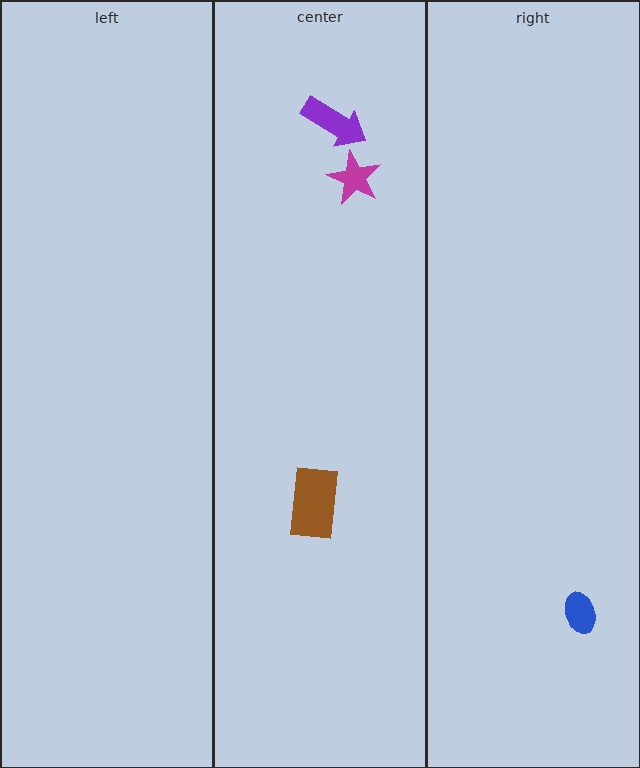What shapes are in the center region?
The purple arrow, the brown rectangle, the magenta star.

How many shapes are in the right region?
1.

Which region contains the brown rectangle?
The center region.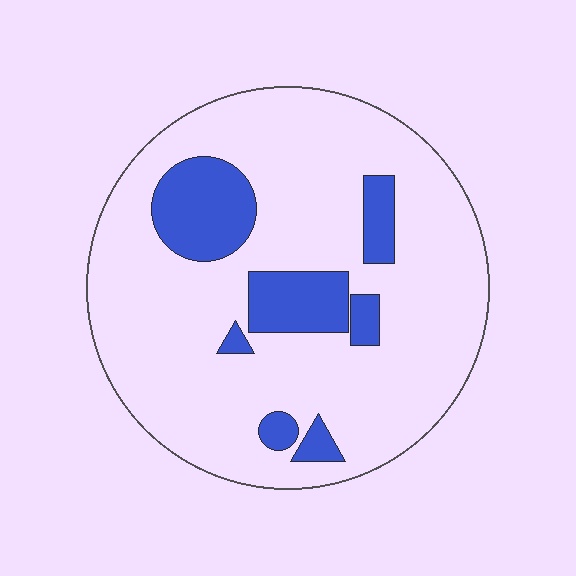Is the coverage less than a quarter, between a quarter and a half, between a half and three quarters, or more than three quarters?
Less than a quarter.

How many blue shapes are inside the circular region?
7.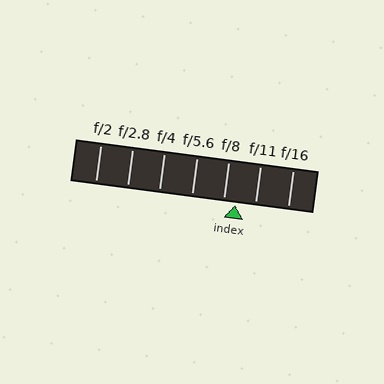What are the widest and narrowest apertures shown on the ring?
The widest aperture shown is f/2 and the narrowest is f/16.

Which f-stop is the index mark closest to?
The index mark is closest to f/8.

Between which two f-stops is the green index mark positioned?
The index mark is between f/8 and f/11.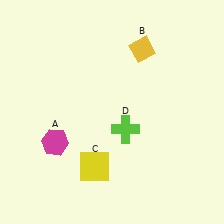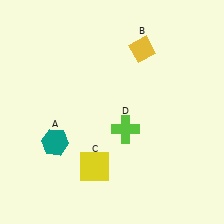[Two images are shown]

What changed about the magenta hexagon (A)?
In Image 1, A is magenta. In Image 2, it changed to teal.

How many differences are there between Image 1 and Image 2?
There is 1 difference between the two images.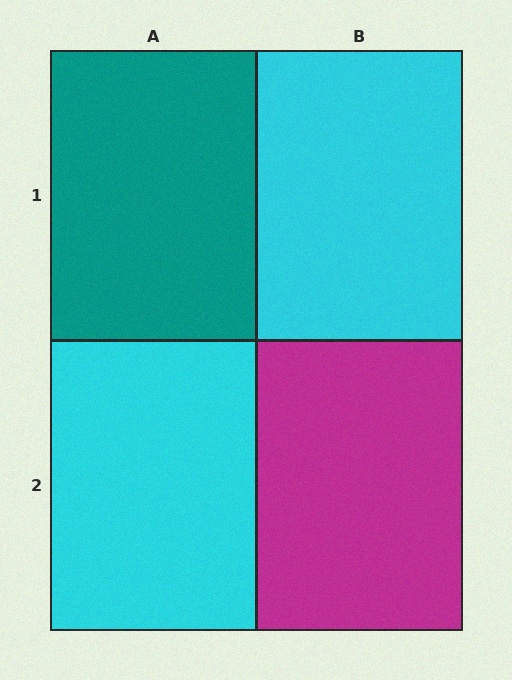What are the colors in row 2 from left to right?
Cyan, magenta.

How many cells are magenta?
1 cell is magenta.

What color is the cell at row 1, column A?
Teal.